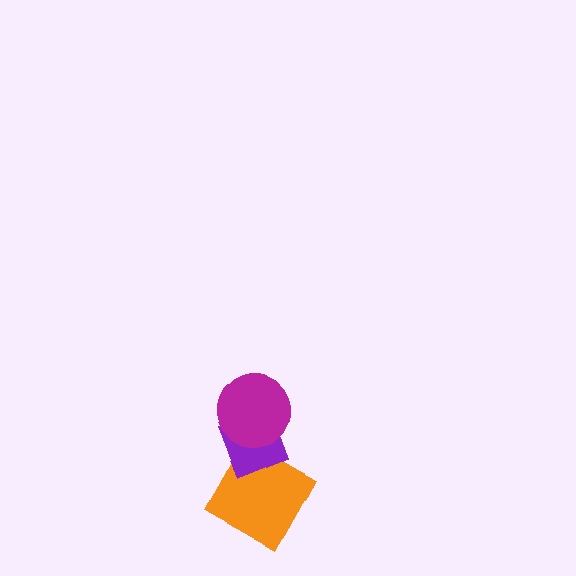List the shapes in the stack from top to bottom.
From top to bottom: the magenta circle, the purple diamond, the orange square.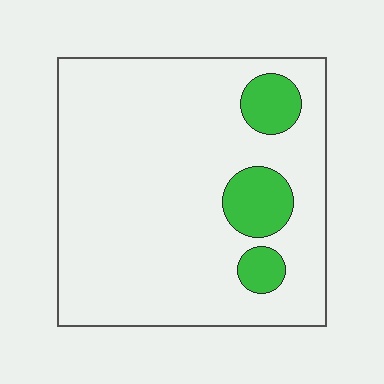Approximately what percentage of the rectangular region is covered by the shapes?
Approximately 10%.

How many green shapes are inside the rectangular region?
3.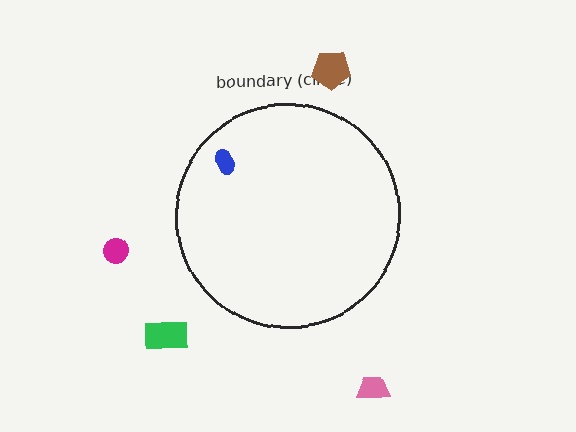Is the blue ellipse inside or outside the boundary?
Inside.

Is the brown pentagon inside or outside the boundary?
Outside.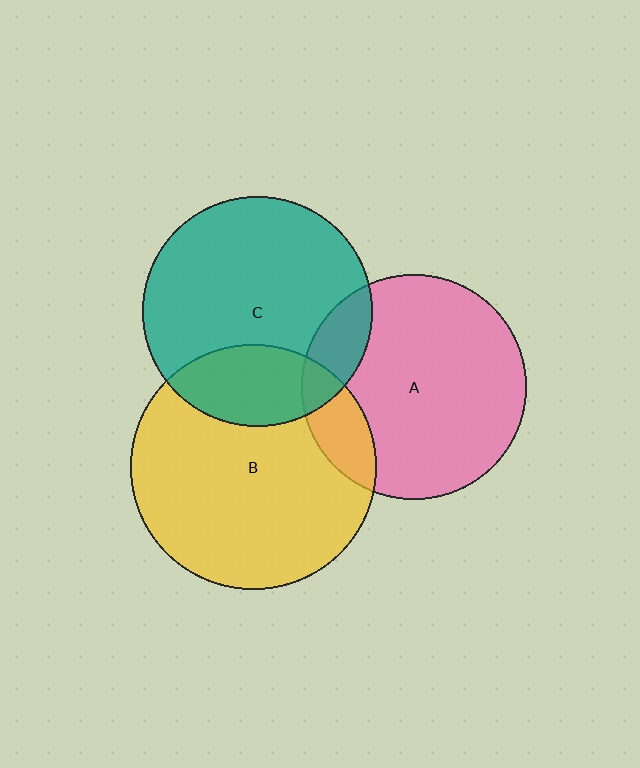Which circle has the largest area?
Circle B (yellow).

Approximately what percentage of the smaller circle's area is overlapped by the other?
Approximately 15%.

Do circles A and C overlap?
Yes.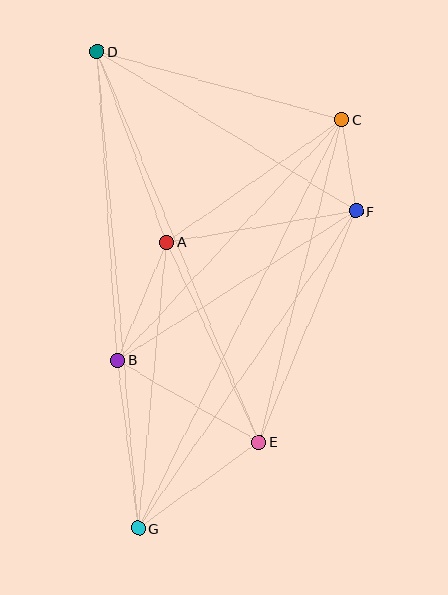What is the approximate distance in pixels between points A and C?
The distance between A and C is approximately 214 pixels.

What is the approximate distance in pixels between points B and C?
The distance between B and C is approximately 329 pixels.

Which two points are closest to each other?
Points C and F are closest to each other.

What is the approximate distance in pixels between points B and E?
The distance between B and E is approximately 163 pixels.